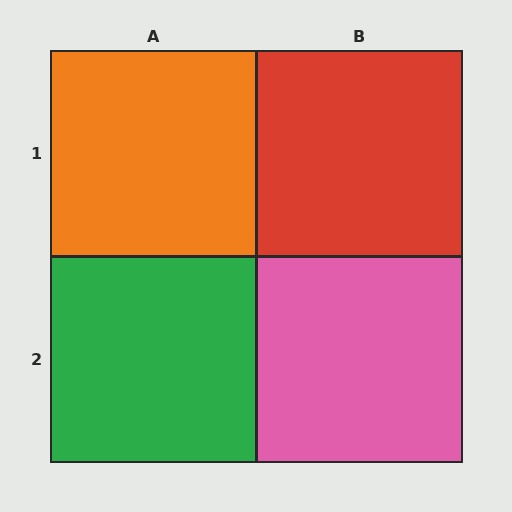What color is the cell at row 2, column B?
Pink.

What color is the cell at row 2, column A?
Green.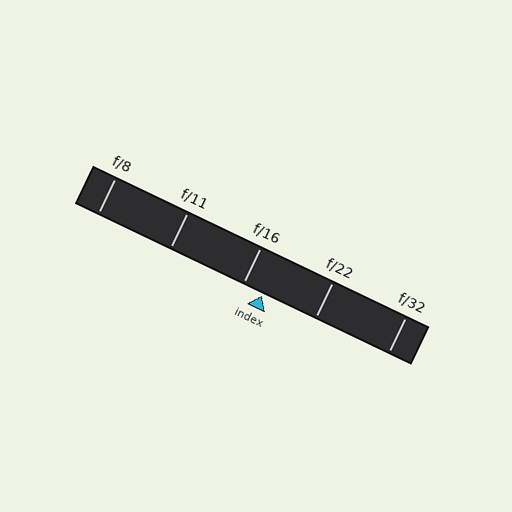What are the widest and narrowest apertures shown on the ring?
The widest aperture shown is f/8 and the narrowest is f/32.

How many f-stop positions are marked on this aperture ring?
There are 5 f-stop positions marked.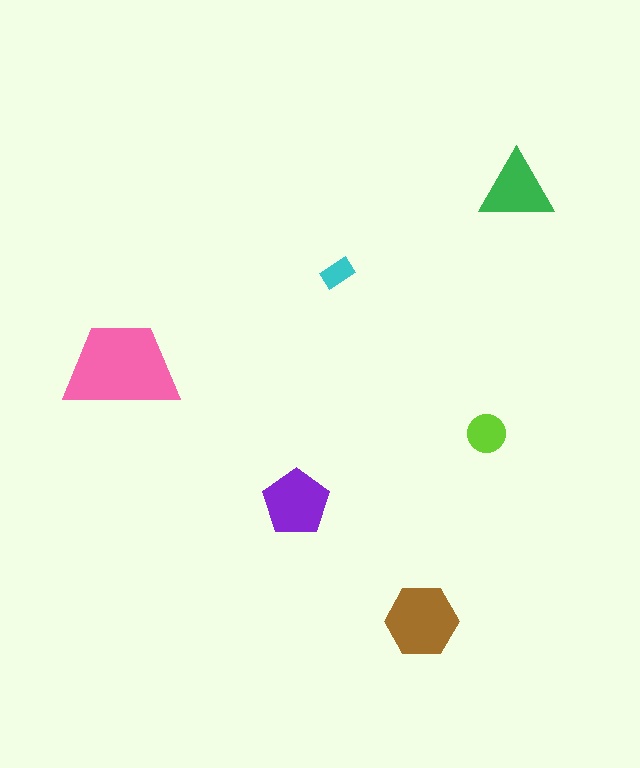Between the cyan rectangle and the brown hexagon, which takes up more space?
The brown hexagon.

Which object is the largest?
The pink trapezoid.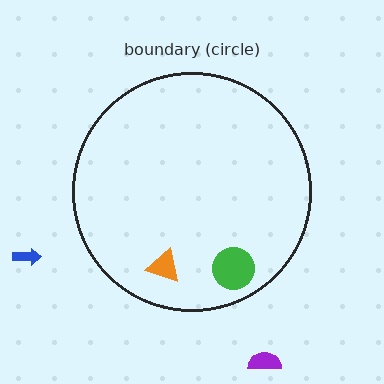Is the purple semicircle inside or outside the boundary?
Outside.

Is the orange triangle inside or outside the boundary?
Inside.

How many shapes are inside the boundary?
2 inside, 2 outside.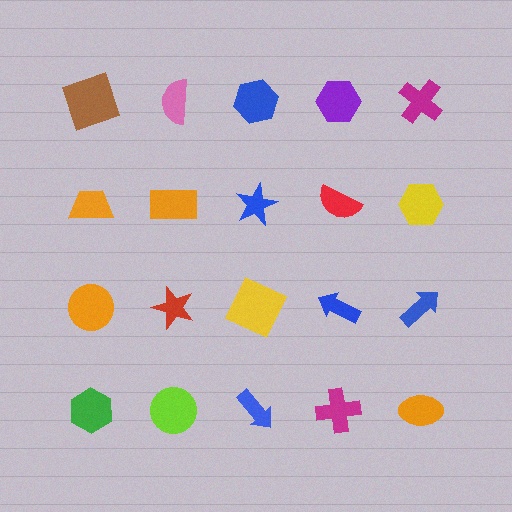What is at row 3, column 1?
An orange circle.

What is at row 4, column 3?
A blue arrow.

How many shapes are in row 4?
5 shapes.